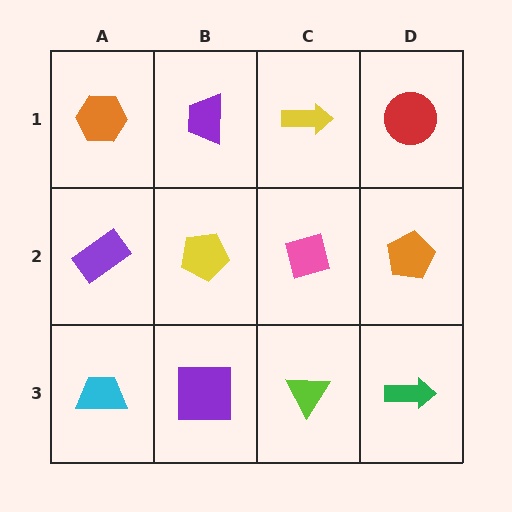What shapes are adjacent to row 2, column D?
A red circle (row 1, column D), a green arrow (row 3, column D), a pink diamond (row 2, column C).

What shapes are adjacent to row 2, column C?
A yellow arrow (row 1, column C), a lime triangle (row 3, column C), a yellow pentagon (row 2, column B), an orange pentagon (row 2, column D).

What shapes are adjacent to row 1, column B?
A yellow pentagon (row 2, column B), an orange hexagon (row 1, column A), a yellow arrow (row 1, column C).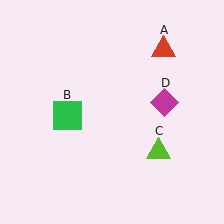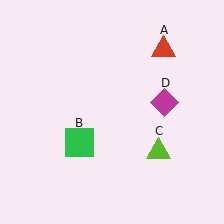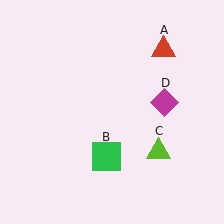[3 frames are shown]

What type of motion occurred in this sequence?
The green square (object B) rotated counterclockwise around the center of the scene.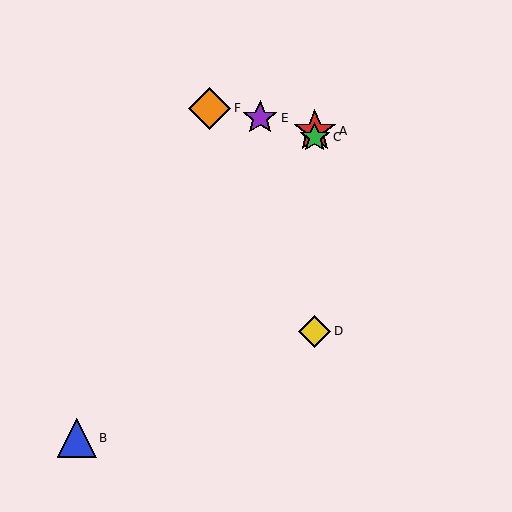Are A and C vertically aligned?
Yes, both are at x≈315.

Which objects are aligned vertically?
Objects A, C, D are aligned vertically.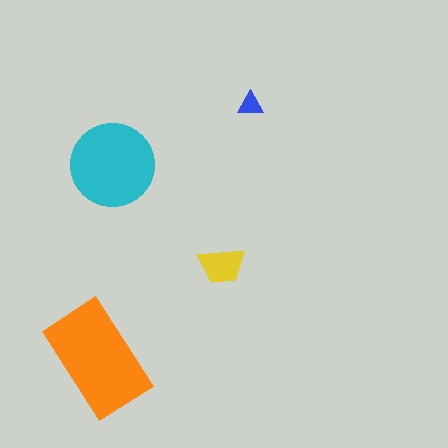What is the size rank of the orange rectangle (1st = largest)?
1st.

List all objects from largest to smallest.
The orange rectangle, the cyan circle, the yellow trapezoid, the blue triangle.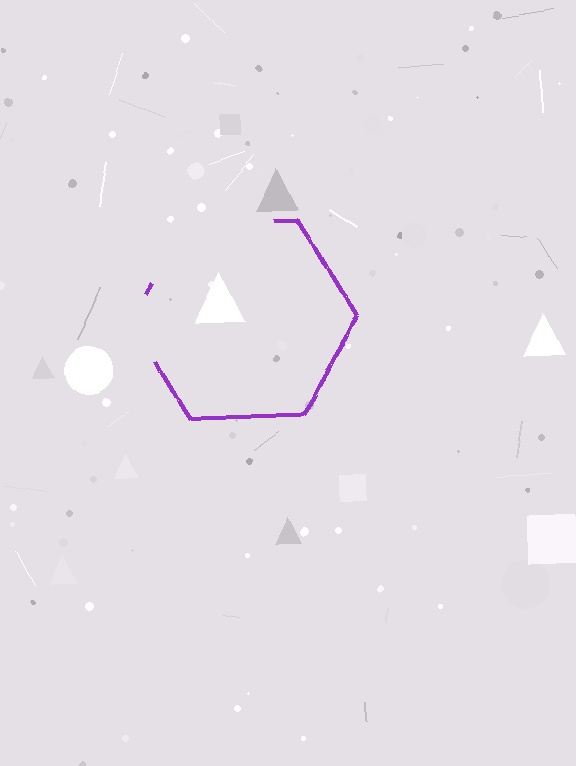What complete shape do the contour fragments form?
The contour fragments form a hexagon.